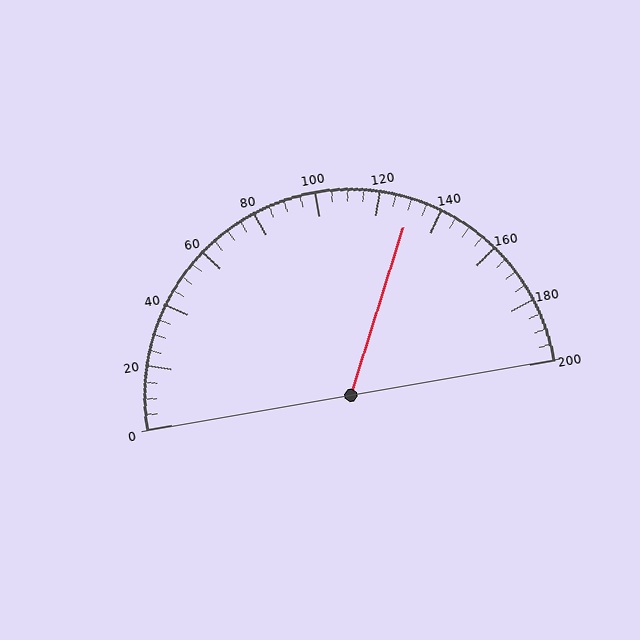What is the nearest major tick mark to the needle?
The nearest major tick mark is 120.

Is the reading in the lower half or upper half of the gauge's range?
The reading is in the upper half of the range (0 to 200).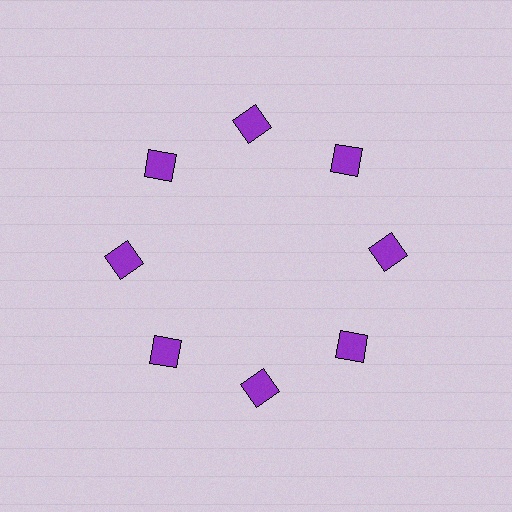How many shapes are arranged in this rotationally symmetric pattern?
There are 8 shapes, arranged in 8 groups of 1.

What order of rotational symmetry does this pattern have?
This pattern has 8-fold rotational symmetry.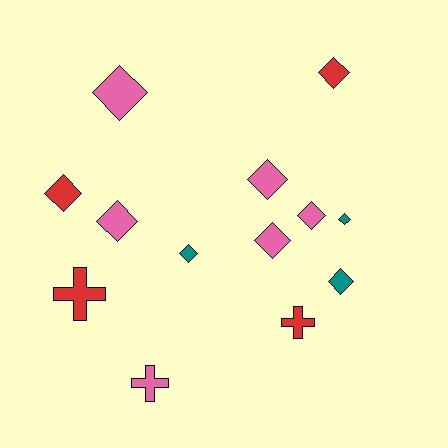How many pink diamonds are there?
There are 5 pink diamonds.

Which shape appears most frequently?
Diamond, with 10 objects.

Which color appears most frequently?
Pink, with 6 objects.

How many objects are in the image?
There are 13 objects.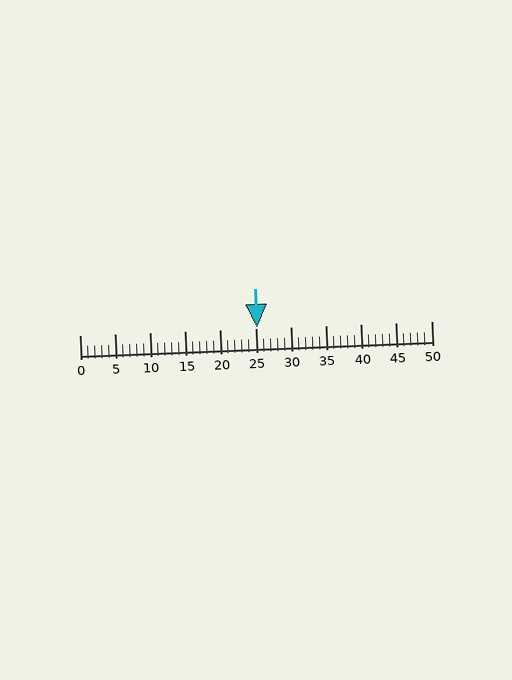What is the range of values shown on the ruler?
The ruler shows values from 0 to 50.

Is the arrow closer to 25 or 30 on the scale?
The arrow is closer to 25.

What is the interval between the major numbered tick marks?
The major tick marks are spaced 5 units apart.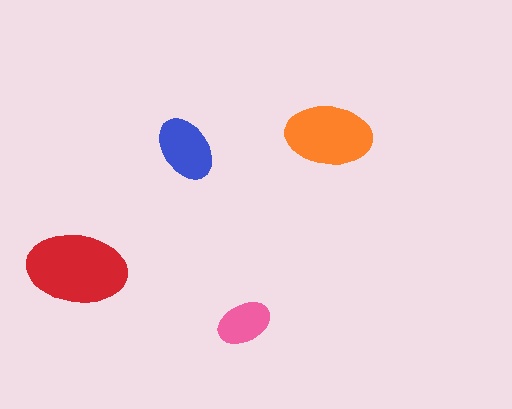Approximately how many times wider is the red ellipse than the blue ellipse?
About 1.5 times wider.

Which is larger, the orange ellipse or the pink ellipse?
The orange one.